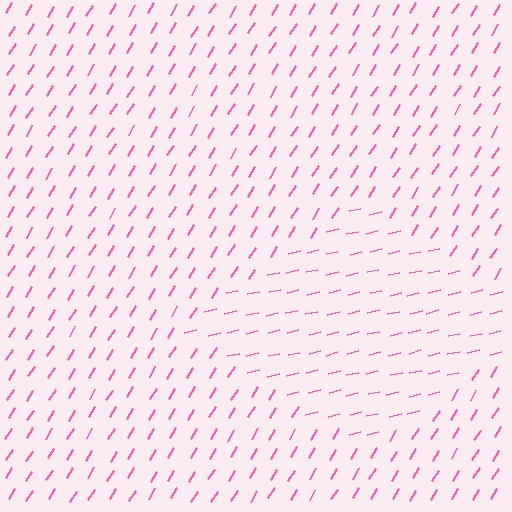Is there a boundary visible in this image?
Yes, there is a texture boundary formed by a change in line orientation.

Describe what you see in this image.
The image is filled with small pink line segments. A diamond region in the image has lines oriented differently from the surrounding lines, creating a visible texture boundary.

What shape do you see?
I see a diamond.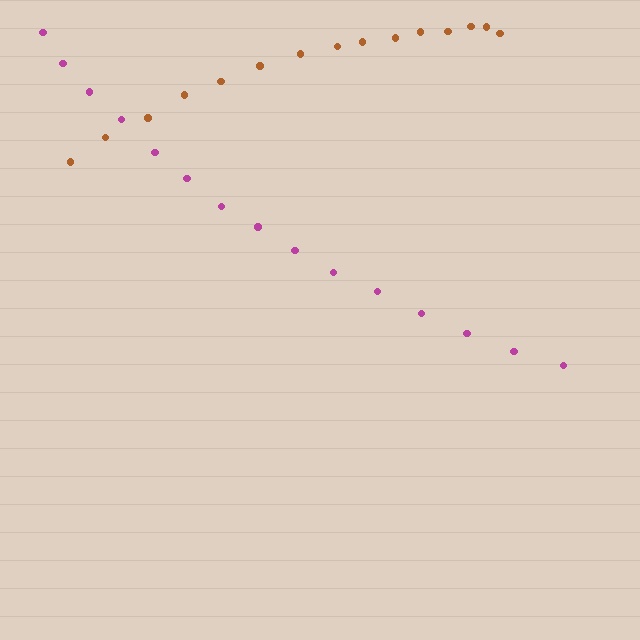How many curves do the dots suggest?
There are 2 distinct paths.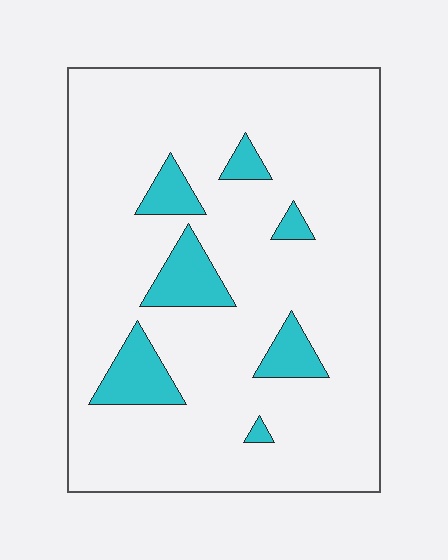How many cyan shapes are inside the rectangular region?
7.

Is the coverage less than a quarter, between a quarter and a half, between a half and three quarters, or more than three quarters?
Less than a quarter.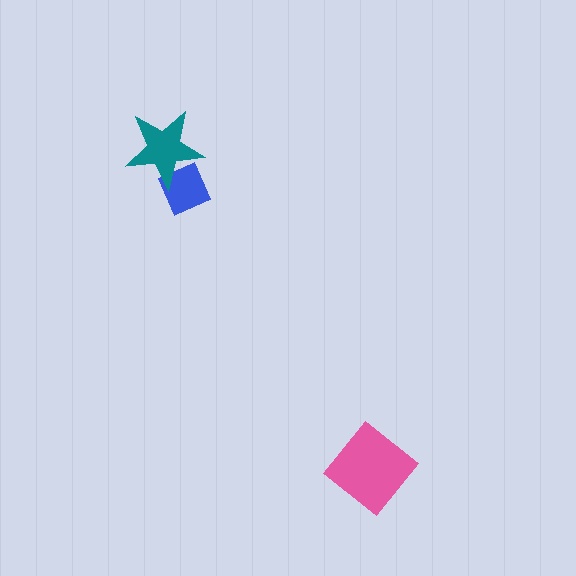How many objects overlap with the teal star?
1 object overlaps with the teal star.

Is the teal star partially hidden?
No, no other shape covers it.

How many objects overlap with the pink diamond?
0 objects overlap with the pink diamond.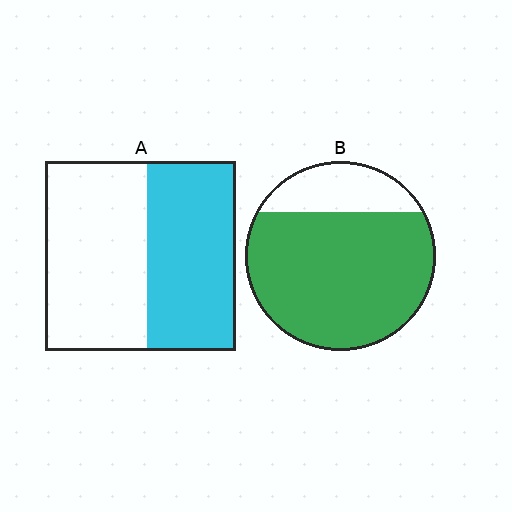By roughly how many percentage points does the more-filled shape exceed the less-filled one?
By roughly 30 percentage points (B over A).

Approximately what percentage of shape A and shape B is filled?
A is approximately 45% and B is approximately 80%.